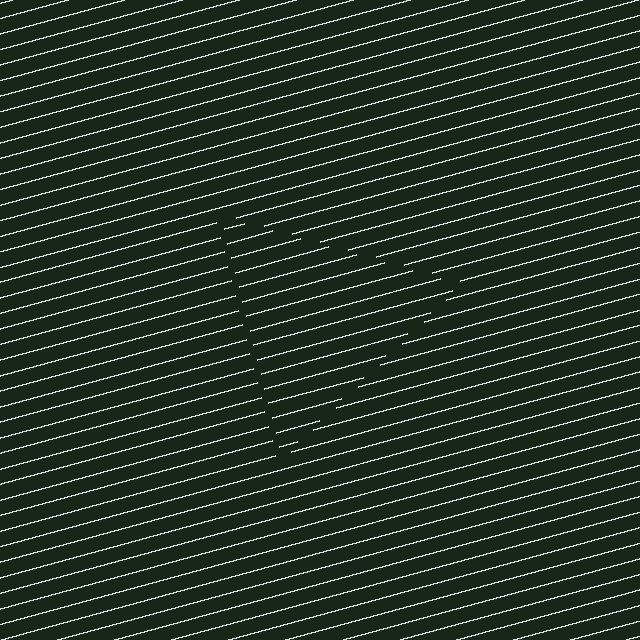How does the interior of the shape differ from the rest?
The interior of the shape contains the same grating, shifted by half a period — the contour is defined by the phase discontinuity where line-ends from the inner and outer gratings abut.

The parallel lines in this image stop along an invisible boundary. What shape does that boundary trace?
An illusory triangle. The interior of the shape contains the same grating, shifted by half a period — the contour is defined by the phase discontinuity where line-ends from the inner and outer gratings abut.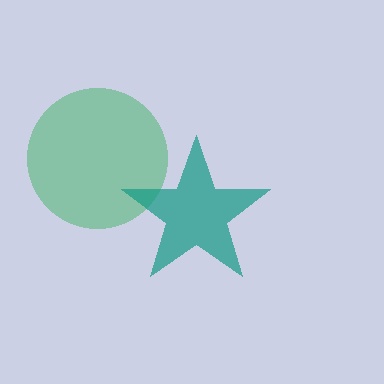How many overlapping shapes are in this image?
There are 2 overlapping shapes in the image.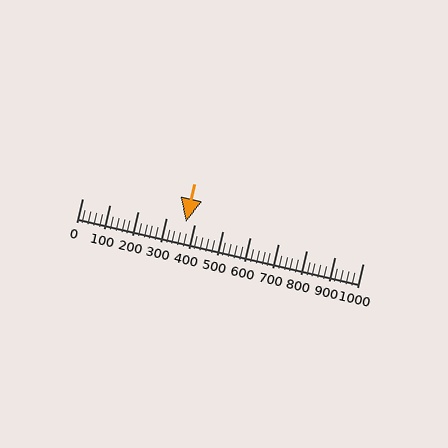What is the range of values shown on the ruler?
The ruler shows values from 0 to 1000.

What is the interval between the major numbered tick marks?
The major tick marks are spaced 100 units apart.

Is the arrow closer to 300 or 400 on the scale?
The arrow is closer to 400.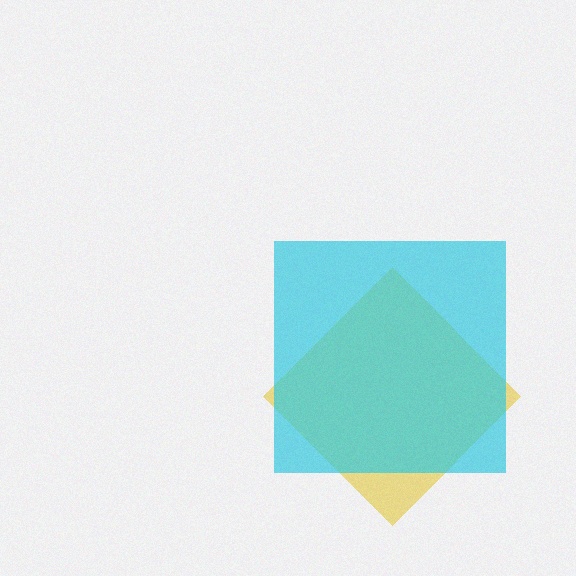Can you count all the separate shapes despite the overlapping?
Yes, there are 2 separate shapes.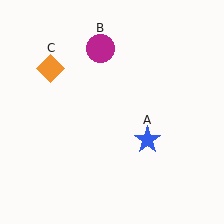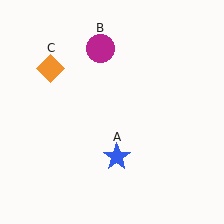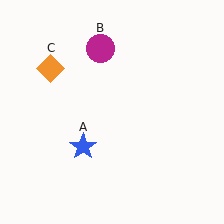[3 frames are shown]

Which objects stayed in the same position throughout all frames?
Magenta circle (object B) and orange diamond (object C) remained stationary.